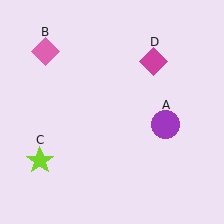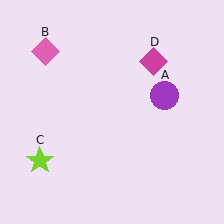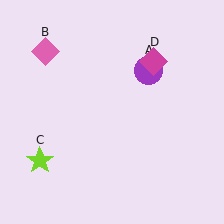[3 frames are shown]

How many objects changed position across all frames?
1 object changed position: purple circle (object A).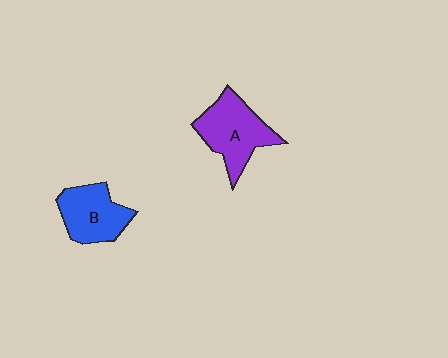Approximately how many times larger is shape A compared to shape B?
Approximately 1.2 times.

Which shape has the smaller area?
Shape B (blue).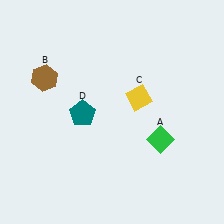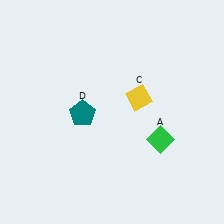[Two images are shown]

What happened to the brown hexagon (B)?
The brown hexagon (B) was removed in Image 2. It was in the top-left area of Image 1.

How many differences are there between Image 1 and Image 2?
There is 1 difference between the two images.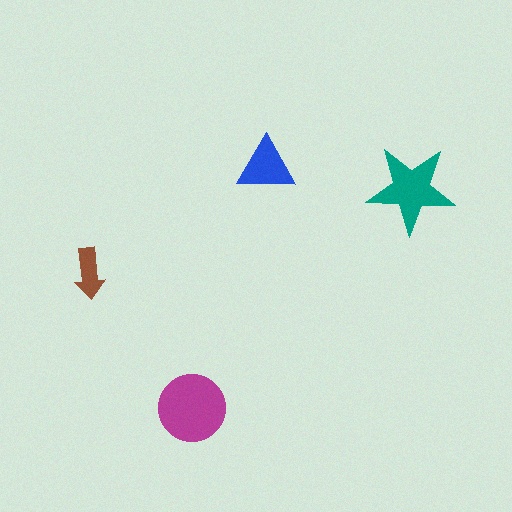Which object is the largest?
The magenta circle.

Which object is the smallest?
The brown arrow.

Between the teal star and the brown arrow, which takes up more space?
The teal star.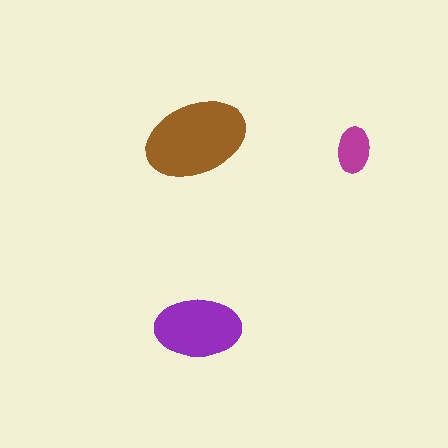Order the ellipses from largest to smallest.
the brown one, the purple one, the magenta one.